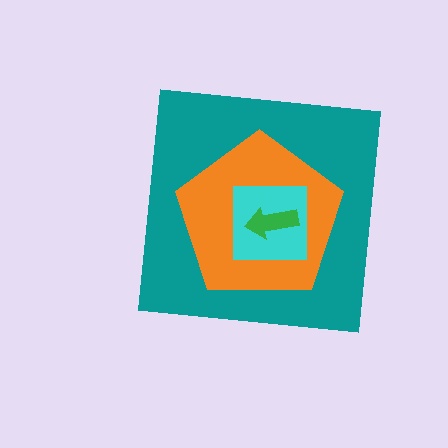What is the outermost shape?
The teal square.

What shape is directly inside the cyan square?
The green arrow.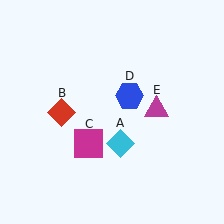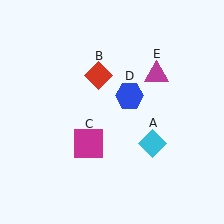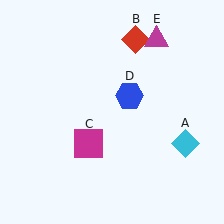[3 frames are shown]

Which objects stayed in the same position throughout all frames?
Magenta square (object C) and blue hexagon (object D) remained stationary.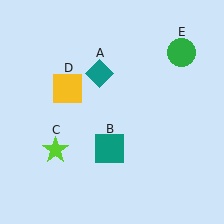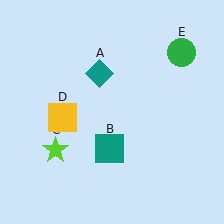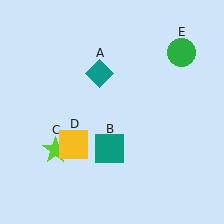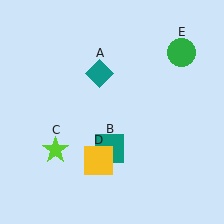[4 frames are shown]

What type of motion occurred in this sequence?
The yellow square (object D) rotated counterclockwise around the center of the scene.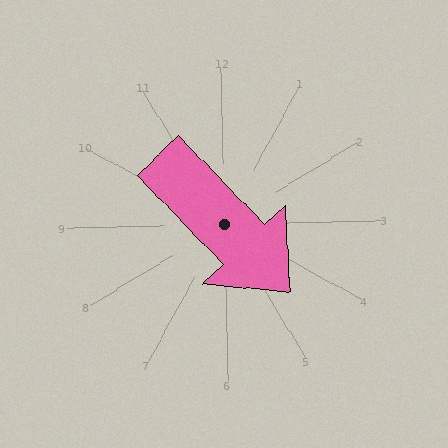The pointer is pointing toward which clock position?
Roughly 5 o'clock.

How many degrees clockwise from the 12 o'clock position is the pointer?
Approximately 137 degrees.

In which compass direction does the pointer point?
Southeast.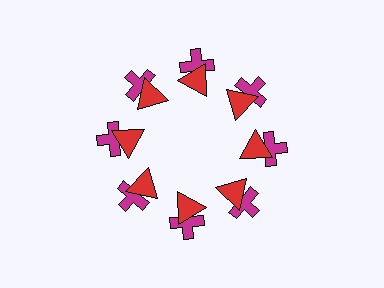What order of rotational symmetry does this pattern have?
This pattern has 8-fold rotational symmetry.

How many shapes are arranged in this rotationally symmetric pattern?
There are 16 shapes, arranged in 8 groups of 2.